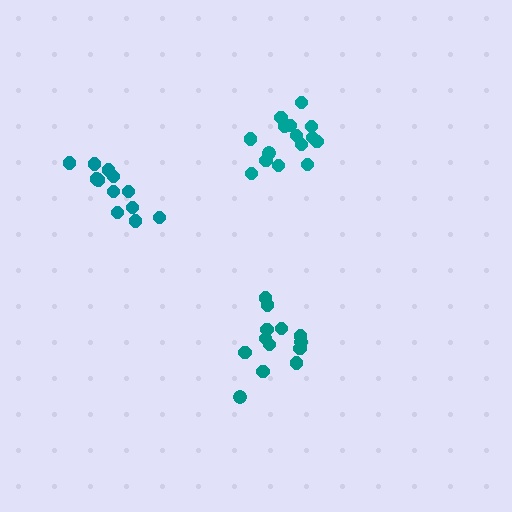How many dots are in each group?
Group 1: 13 dots, Group 2: 15 dots, Group 3: 12 dots (40 total).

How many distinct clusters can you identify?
There are 3 distinct clusters.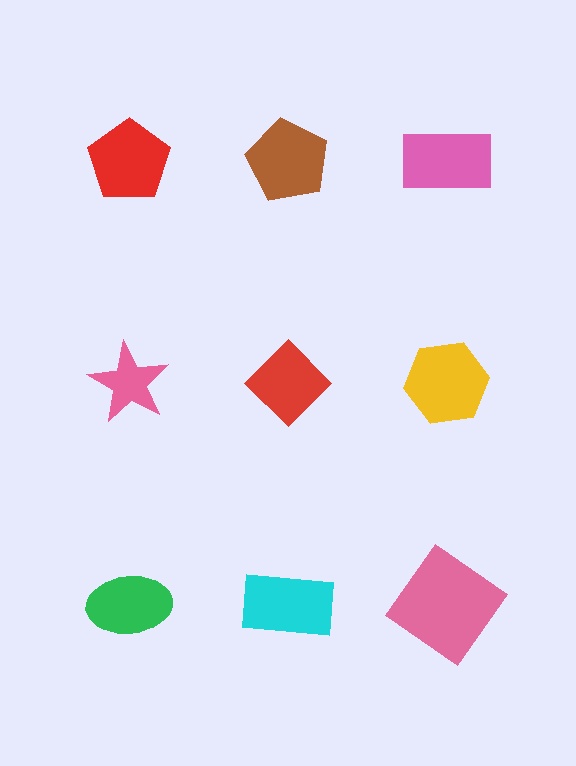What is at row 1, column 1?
A red pentagon.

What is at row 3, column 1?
A green ellipse.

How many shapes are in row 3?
3 shapes.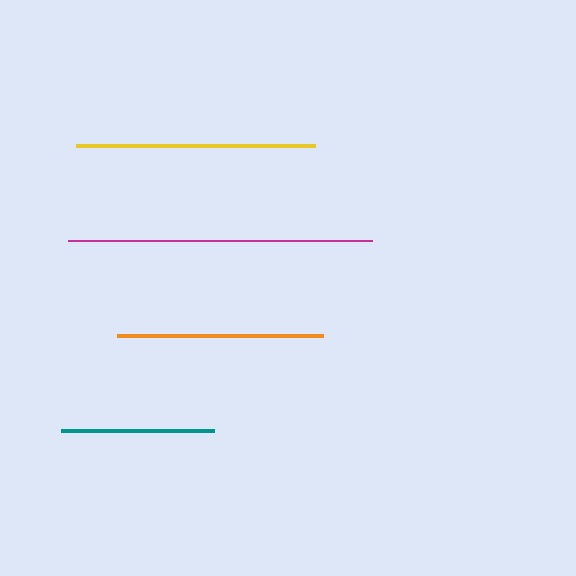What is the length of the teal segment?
The teal segment is approximately 152 pixels long.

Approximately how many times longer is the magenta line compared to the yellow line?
The magenta line is approximately 1.3 times the length of the yellow line.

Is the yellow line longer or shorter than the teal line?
The yellow line is longer than the teal line.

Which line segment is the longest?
The magenta line is the longest at approximately 304 pixels.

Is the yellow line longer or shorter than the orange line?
The yellow line is longer than the orange line.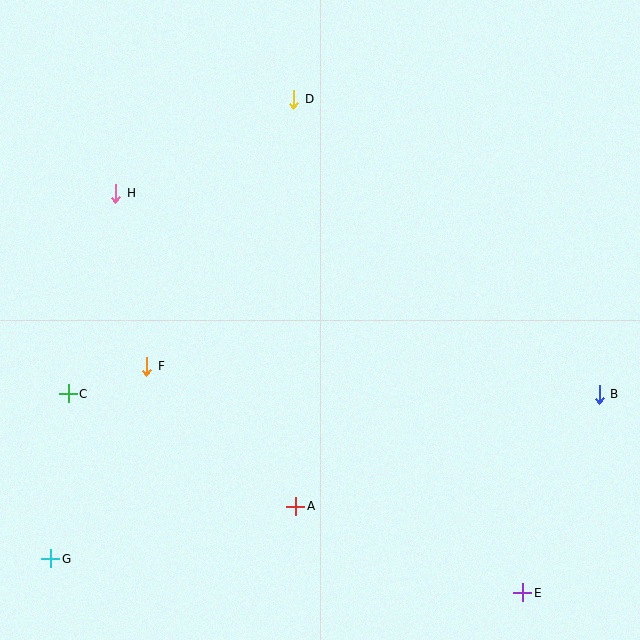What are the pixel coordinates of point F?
Point F is at (147, 366).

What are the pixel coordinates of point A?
Point A is at (296, 506).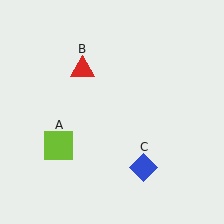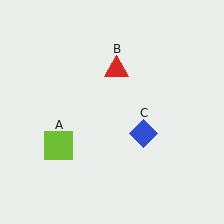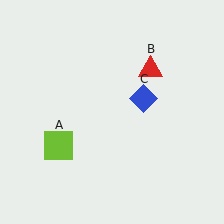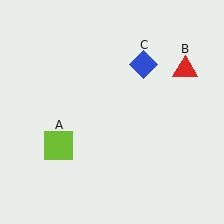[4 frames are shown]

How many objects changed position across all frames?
2 objects changed position: red triangle (object B), blue diamond (object C).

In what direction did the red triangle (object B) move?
The red triangle (object B) moved right.